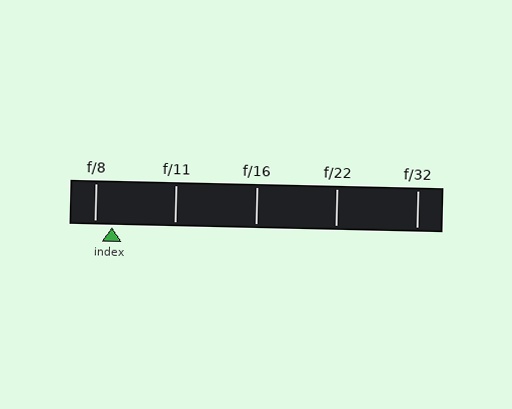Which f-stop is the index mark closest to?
The index mark is closest to f/8.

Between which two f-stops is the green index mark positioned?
The index mark is between f/8 and f/11.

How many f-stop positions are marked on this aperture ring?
There are 5 f-stop positions marked.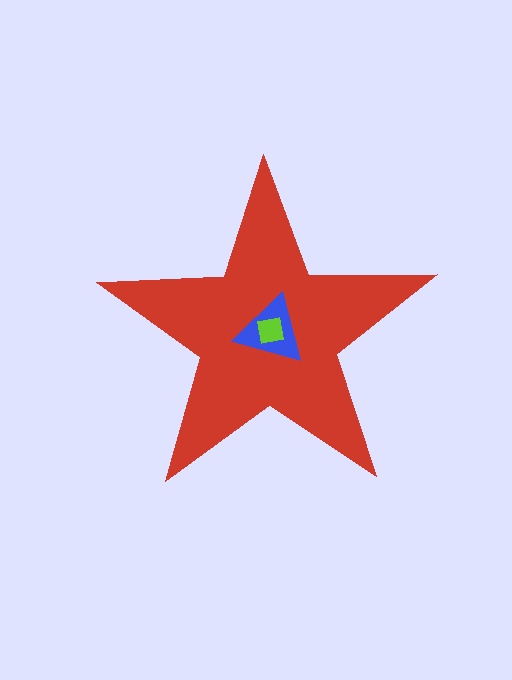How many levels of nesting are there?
3.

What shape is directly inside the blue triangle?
The lime square.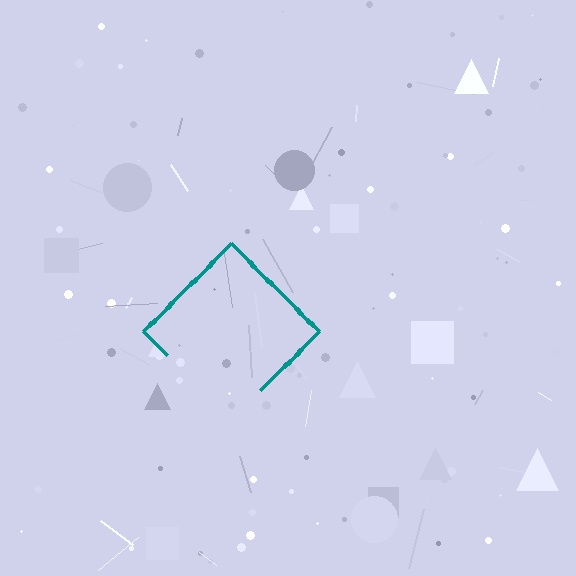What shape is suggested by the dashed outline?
The dashed outline suggests a diamond.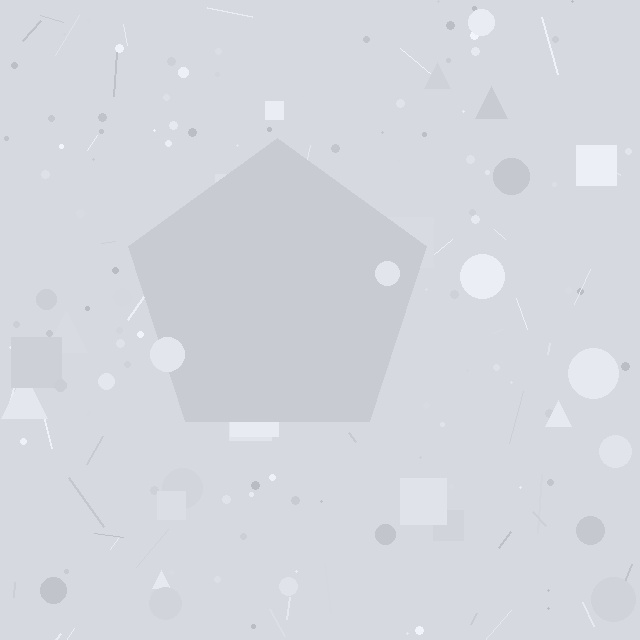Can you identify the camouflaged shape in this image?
The camouflaged shape is a pentagon.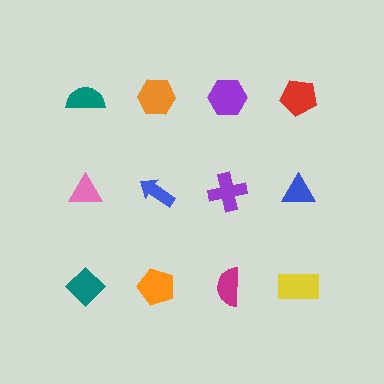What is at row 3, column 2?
An orange pentagon.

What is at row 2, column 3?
A purple cross.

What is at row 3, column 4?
A yellow rectangle.